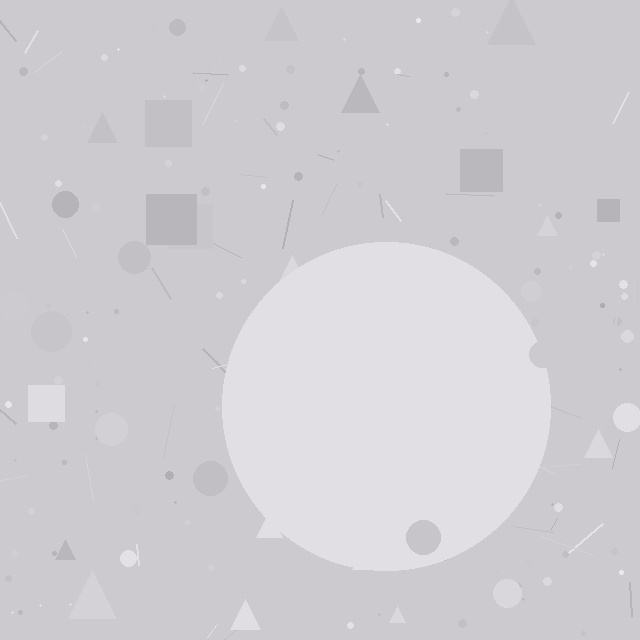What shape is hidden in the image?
A circle is hidden in the image.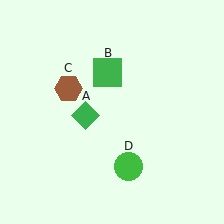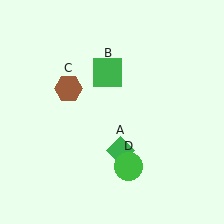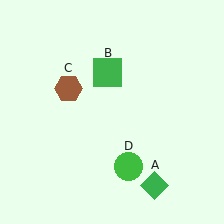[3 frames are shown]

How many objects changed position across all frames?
1 object changed position: green diamond (object A).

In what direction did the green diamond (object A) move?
The green diamond (object A) moved down and to the right.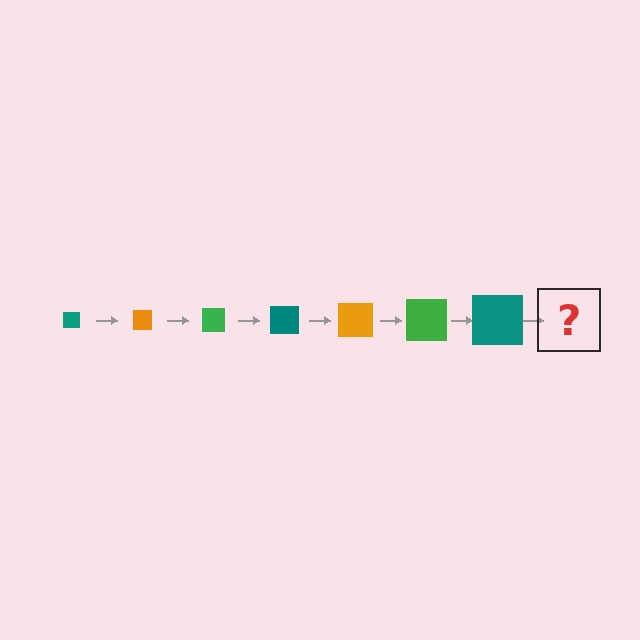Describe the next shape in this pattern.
It should be an orange square, larger than the previous one.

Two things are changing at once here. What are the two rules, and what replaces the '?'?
The two rules are that the square grows larger each step and the color cycles through teal, orange, and green. The '?' should be an orange square, larger than the previous one.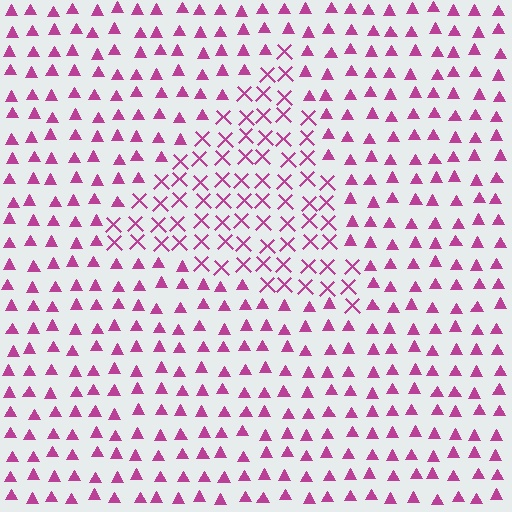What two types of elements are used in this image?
The image uses X marks inside the triangle region and triangles outside it.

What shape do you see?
I see a triangle.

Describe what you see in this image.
The image is filled with small magenta elements arranged in a uniform grid. A triangle-shaped region contains X marks, while the surrounding area contains triangles. The boundary is defined purely by the change in element shape.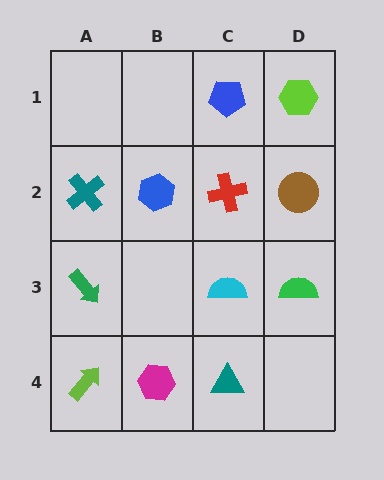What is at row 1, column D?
A lime hexagon.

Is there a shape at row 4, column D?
No, that cell is empty.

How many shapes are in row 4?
3 shapes.